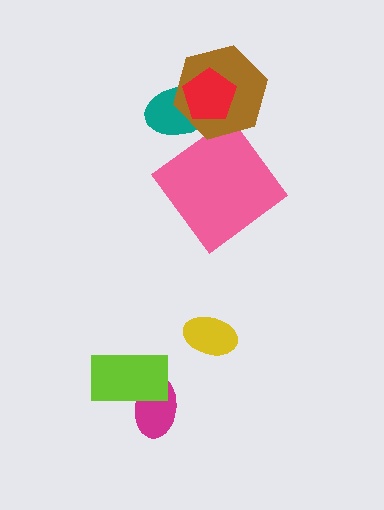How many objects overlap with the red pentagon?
2 objects overlap with the red pentagon.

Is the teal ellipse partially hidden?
Yes, it is partially covered by another shape.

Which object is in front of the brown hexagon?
The red pentagon is in front of the brown hexagon.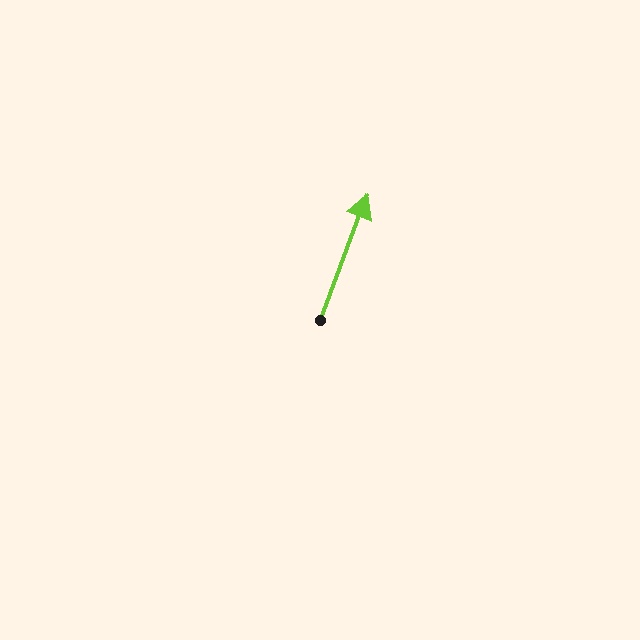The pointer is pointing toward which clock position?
Roughly 1 o'clock.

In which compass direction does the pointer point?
North.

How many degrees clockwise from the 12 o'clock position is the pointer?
Approximately 21 degrees.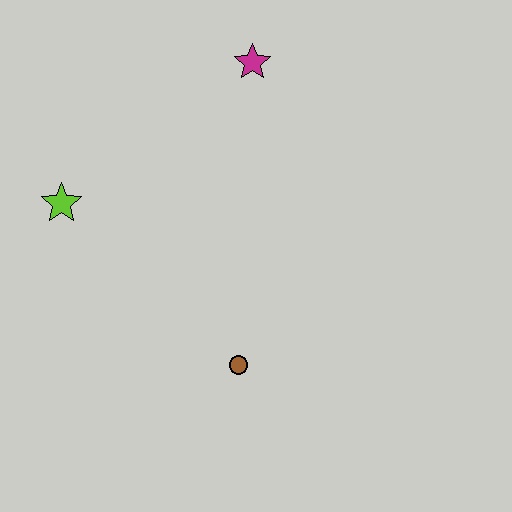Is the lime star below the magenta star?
Yes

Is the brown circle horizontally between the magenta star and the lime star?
Yes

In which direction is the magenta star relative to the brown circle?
The magenta star is above the brown circle.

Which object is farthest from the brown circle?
The magenta star is farthest from the brown circle.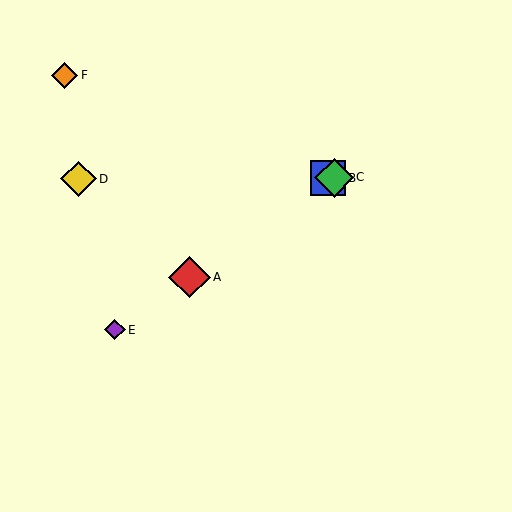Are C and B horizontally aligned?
Yes, both are at y≈178.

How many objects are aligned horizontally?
3 objects (B, C, D) are aligned horizontally.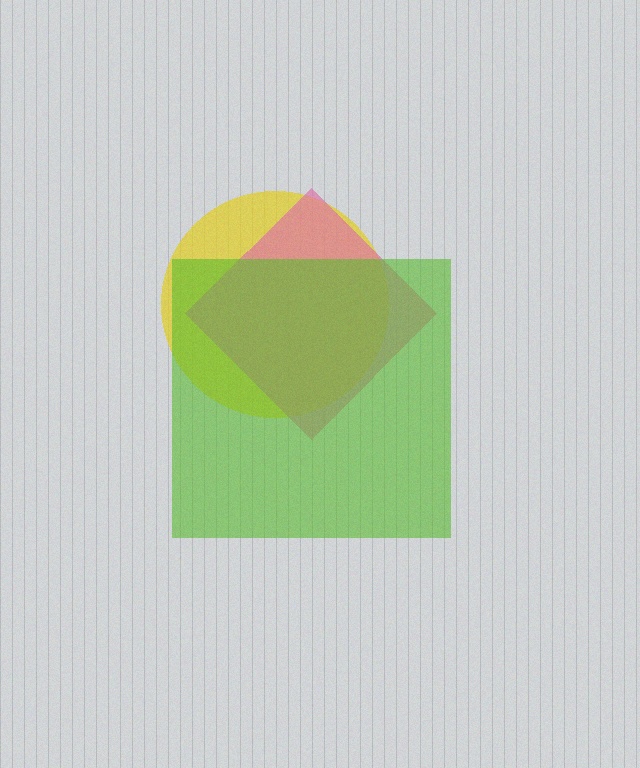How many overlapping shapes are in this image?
There are 3 overlapping shapes in the image.